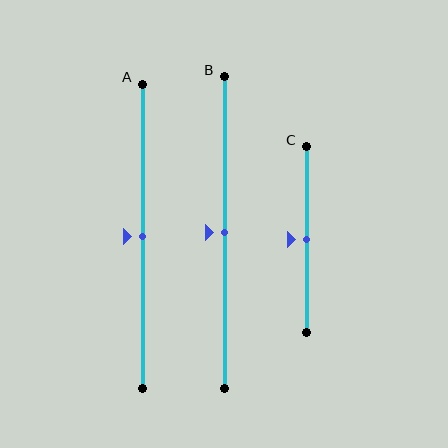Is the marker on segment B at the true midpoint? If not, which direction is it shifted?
Yes, the marker on segment B is at the true midpoint.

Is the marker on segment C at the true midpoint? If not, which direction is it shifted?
Yes, the marker on segment C is at the true midpoint.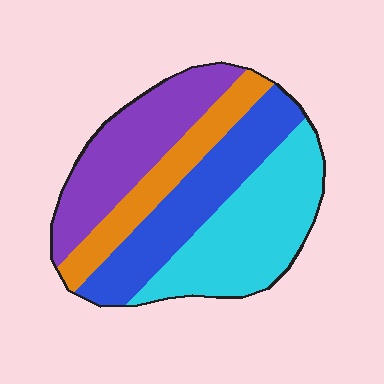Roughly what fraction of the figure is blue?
Blue takes up between a sixth and a third of the figure.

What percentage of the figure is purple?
Purple covers about 25% of the figure.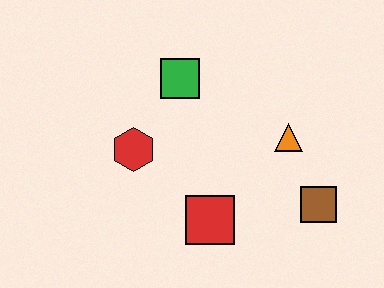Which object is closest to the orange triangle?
The brown square is closest to the orange triangle.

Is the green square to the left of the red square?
Yes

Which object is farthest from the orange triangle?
The red hexagon is farthest from the orange triangle.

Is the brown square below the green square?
Yes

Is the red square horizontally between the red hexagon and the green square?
No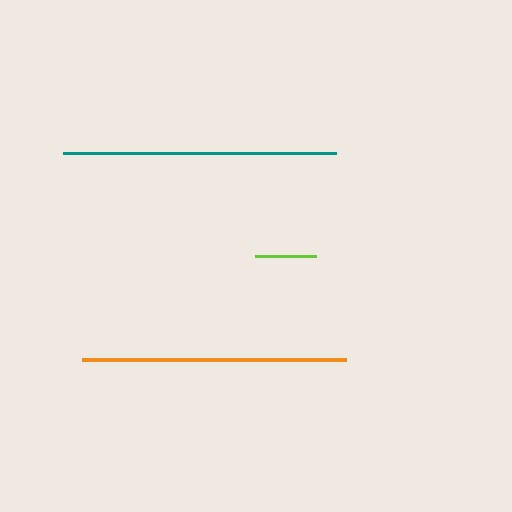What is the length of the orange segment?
The orange segment is approximately 265 pixels long.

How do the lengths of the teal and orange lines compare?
The teal and orange lines are approximately the same length.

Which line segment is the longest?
The teal line is the longest at approximately 273 pixels.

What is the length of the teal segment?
The teal segment is approximately 273 pixels long.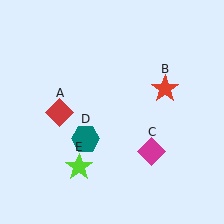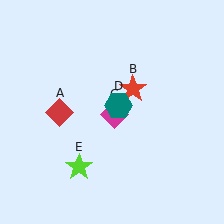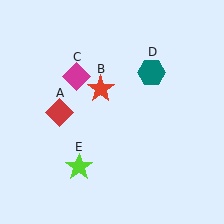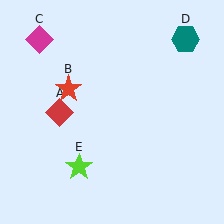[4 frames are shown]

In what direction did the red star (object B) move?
The red star (object B) moved left.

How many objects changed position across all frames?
3 objects changed position: red star (object B), magenta diamond (object C), teal hexagon (object D).